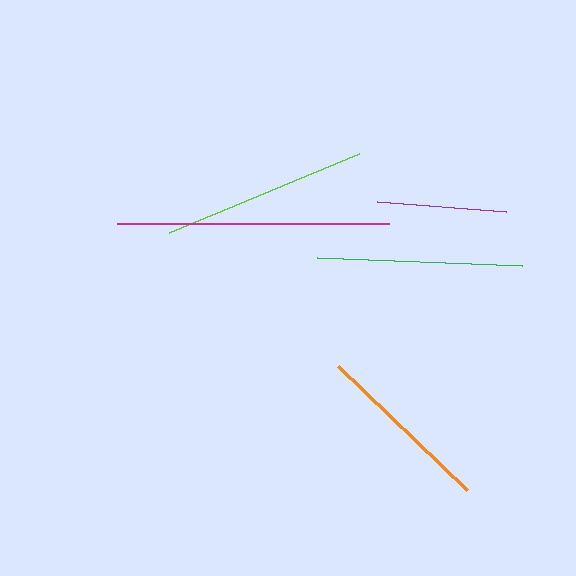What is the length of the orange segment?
The orange segment is approximately 179 pixels long.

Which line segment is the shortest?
The purple line is the shortest at approximately 129 pixels.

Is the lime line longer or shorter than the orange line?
The lime line is longer than the orange line.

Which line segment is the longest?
The magenta line is the longest at approximately 272 pixels.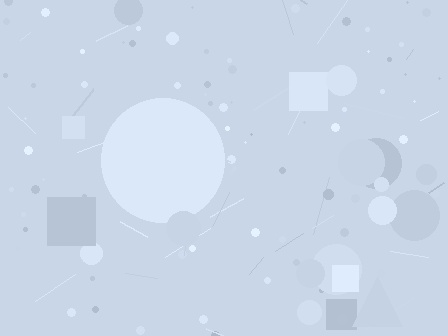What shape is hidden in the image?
A circle is hidden in the image.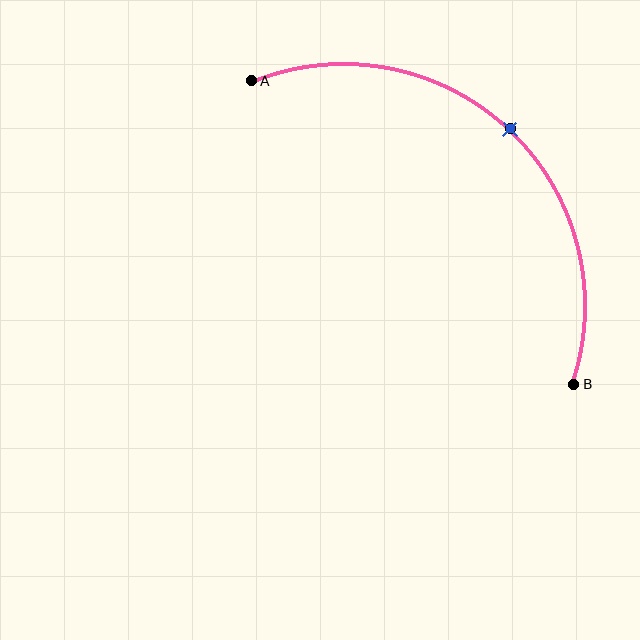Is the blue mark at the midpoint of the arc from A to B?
Yes. The blue mark lies on the arc at equal arc-length from both A and B — it is the arc midpoint.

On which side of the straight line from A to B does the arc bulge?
The arc bulges above and to the right of the straight line connecting A and B.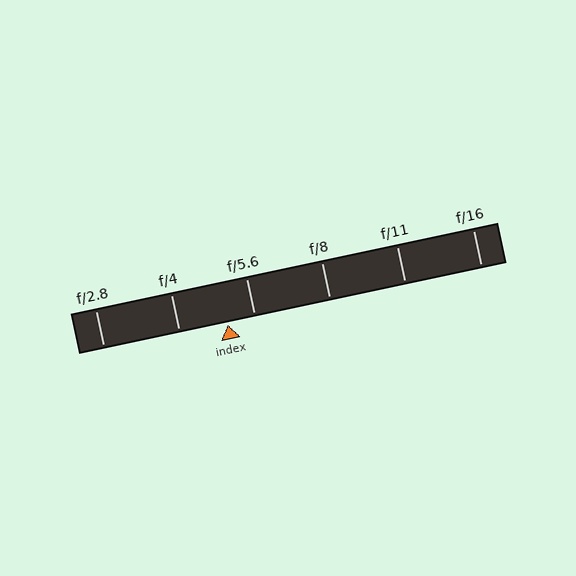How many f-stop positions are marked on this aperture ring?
There are 6 f-stop positions marked.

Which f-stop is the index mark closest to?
The index mark is closest to f/5.6.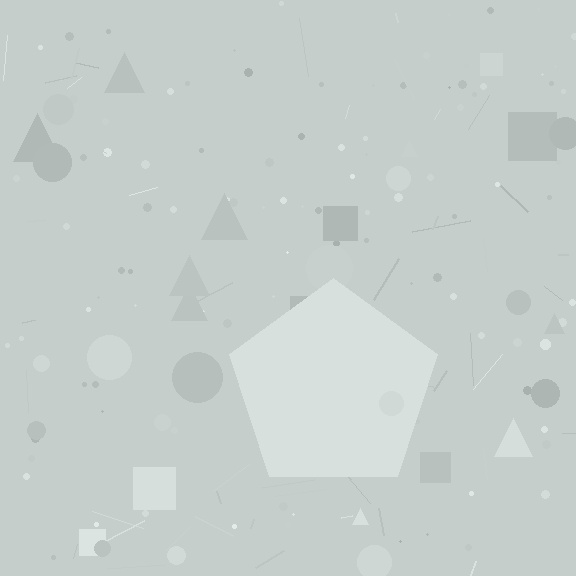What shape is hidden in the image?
A pentagon is hidden in the image.